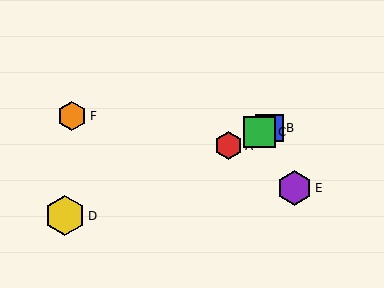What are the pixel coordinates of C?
Object C is at (259, 132).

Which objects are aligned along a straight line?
Objects A, B, C, D are aligned along a straight line.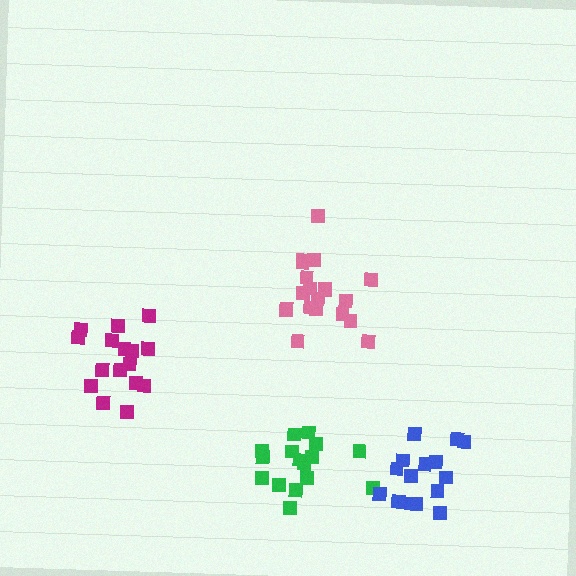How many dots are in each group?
Group 1: 16 dots, Group 2: 16 dots, Group 3: 20 dots, Group 4: 15 dots (67 total).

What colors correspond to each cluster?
The clusters are colored: magenta, green, pink, blue.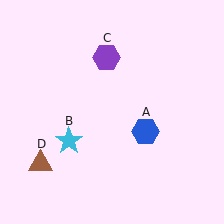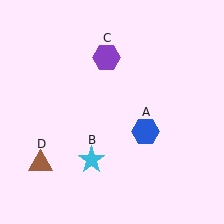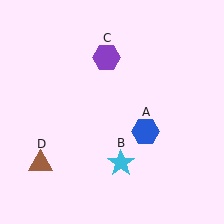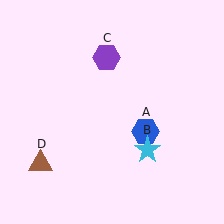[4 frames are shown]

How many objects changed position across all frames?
1 object changed position: cyan star (object B).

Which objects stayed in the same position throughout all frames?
Blue hexagon (object A) and purple hexagon (object C) and brown triangle (object D) remained stationary.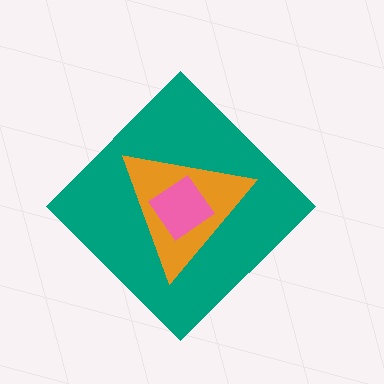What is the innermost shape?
The pink diamond.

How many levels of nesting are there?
3.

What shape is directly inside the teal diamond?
The orange triangle.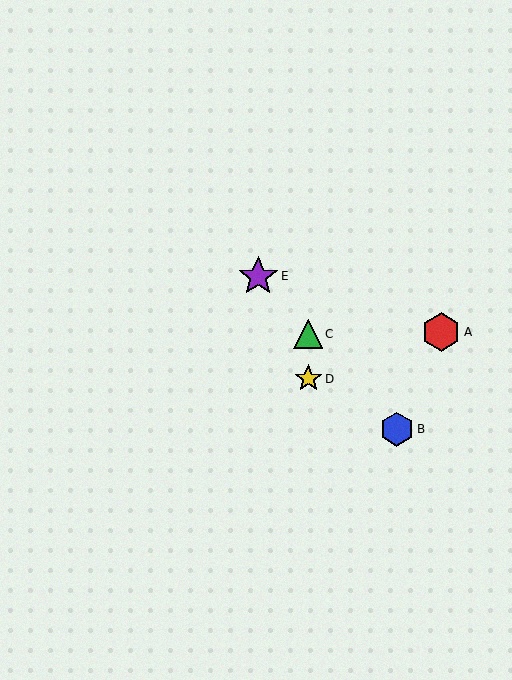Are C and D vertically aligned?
Yes, both are at x≈308.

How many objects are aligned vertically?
2 objects (C, D) are aligned vertically.